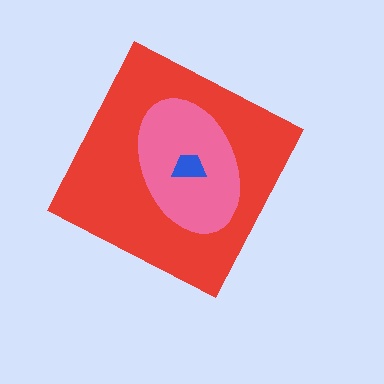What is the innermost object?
The blue trapezoid.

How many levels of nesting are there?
3.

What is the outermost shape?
The red diamond.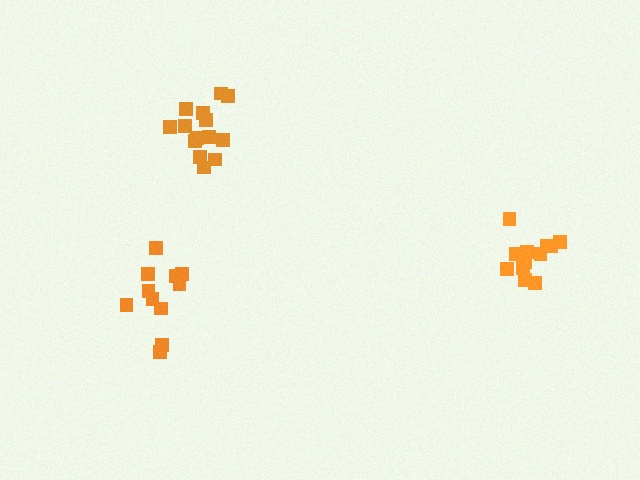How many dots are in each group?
Group 1: 14 dots, Group 2: 12 dots, Group 3: 11 dots (37 total).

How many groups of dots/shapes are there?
There are 3 groups.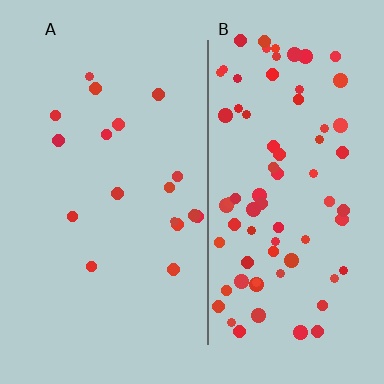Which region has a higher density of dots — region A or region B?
B (the right).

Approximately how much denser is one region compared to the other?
Approximately 4.4× — region B over region A.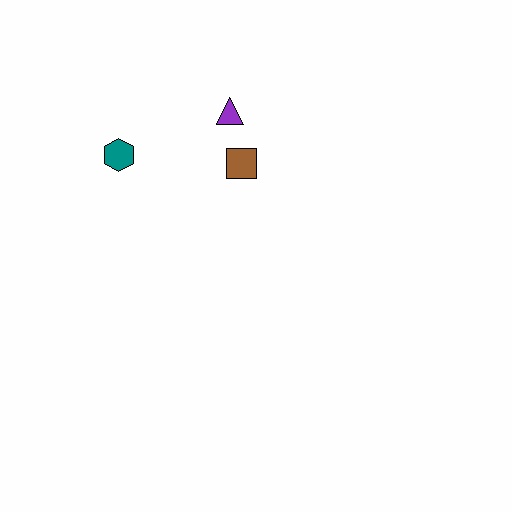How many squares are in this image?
There is 1 square.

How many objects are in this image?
There are 3 objects.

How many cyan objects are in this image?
There are no cyan objects.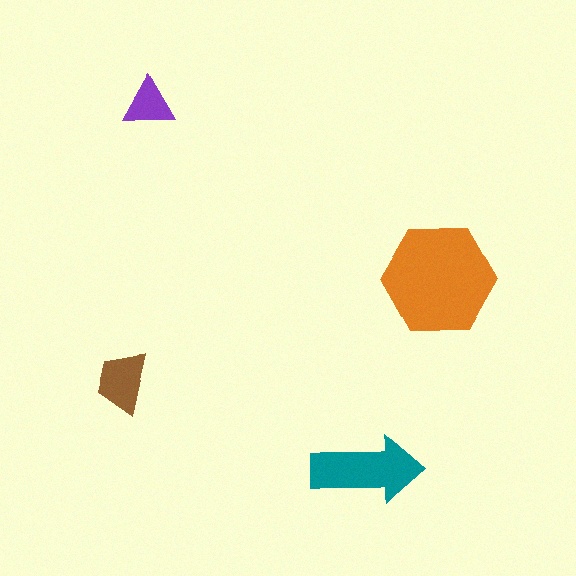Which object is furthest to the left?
The brown trapezoid is leftmost.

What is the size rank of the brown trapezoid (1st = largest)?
3rd.